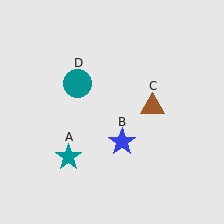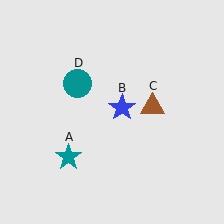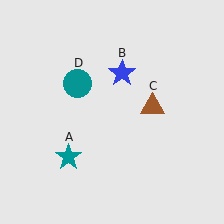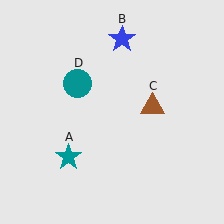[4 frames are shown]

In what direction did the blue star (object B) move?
The blue star (object B) moved up.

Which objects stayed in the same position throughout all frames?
Teal star (object A) and brown triangle (object C) and teal circle (object D) remained stationary.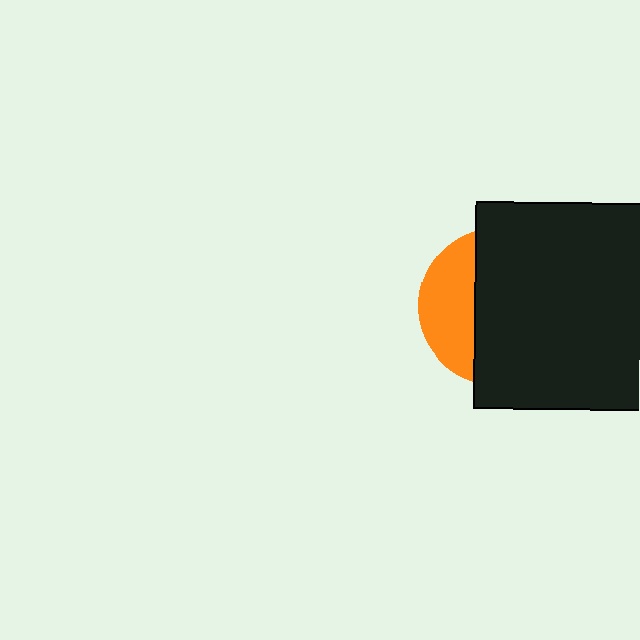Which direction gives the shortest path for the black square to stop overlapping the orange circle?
Moving right gives the shortest separation.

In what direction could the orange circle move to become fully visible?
The orange circle could move left. That would shift it out from behind the black square entirely.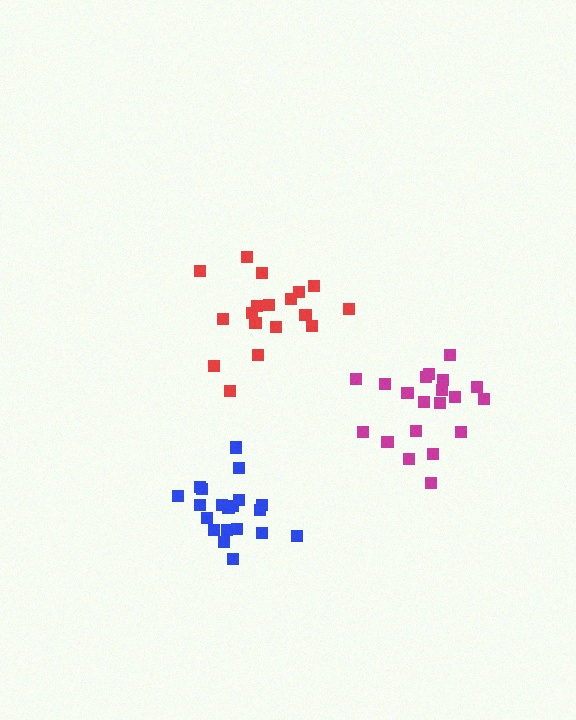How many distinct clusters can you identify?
There are 3 distinct clusters.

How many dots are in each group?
Group 1: 18 dots, Group 2: 20 dots, Group 3: 20 dots (58 total).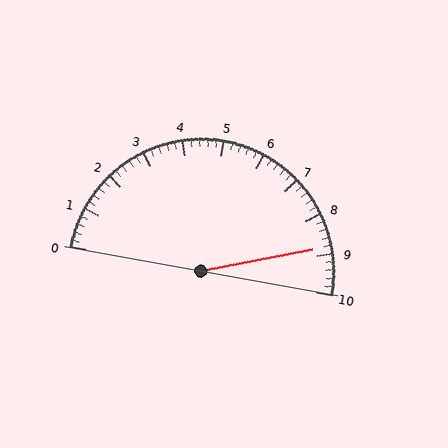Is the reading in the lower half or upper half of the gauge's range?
The reading is in the upper half of the range (0 to 10).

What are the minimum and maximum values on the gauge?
The gauge ranges from 0 to 10.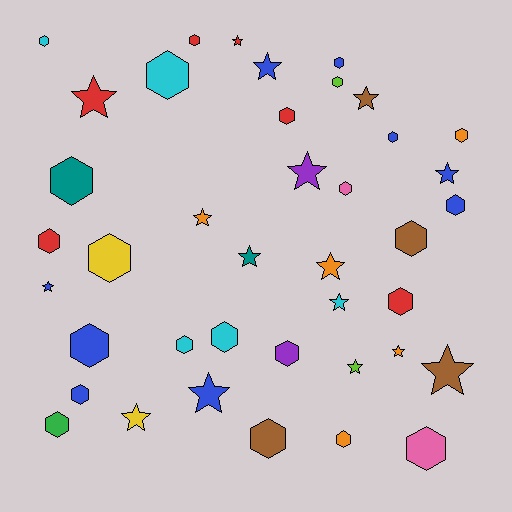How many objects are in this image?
There are 40 objects.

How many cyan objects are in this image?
There are 5 cyan objects.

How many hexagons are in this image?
There are 24 hexagons.